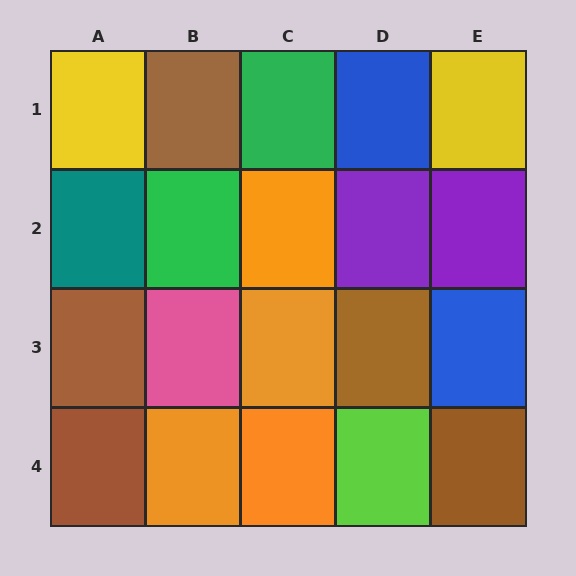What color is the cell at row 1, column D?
Blue.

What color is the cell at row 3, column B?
Pink.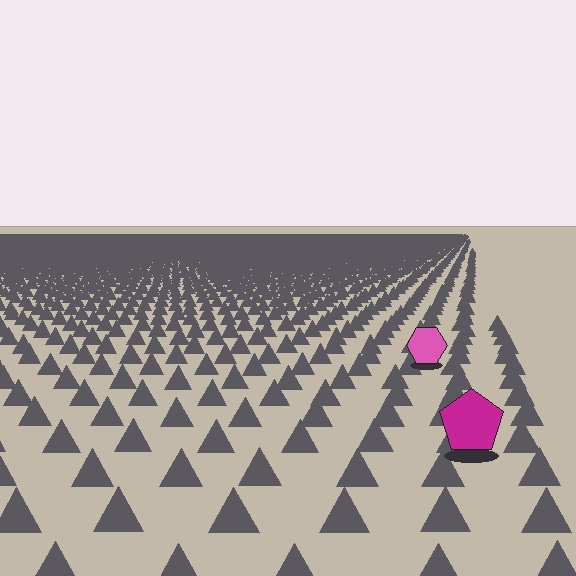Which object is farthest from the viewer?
The pink hexagon is farthest from the viewer. It appears smaller and the ground texture around it is denser.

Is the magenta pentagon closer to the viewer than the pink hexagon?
Yes. The magenta pentagon is closer — you can tell from the texture gradient: the ground texture is coarser near it.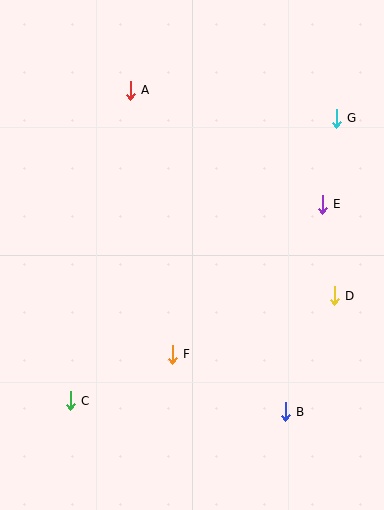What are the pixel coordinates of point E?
Point E is at (322, 204).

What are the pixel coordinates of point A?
Point A is at (130, 90).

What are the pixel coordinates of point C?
Point C is at (70, 401).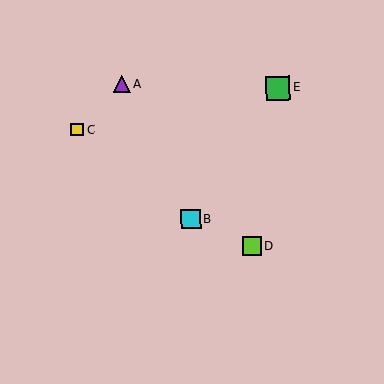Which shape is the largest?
The green square (labeled E) is the largest.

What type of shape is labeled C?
Shape C is a yellow square.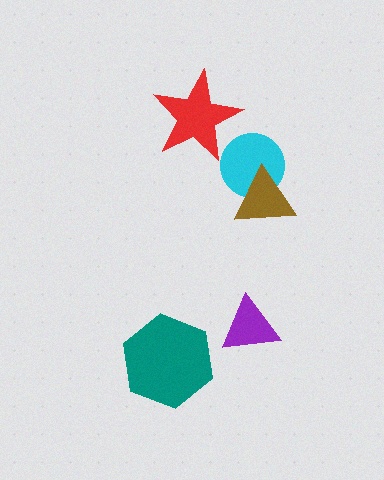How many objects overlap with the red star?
0 objects overlap with the red star.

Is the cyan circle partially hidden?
Yes, it is partially covered by another shape.